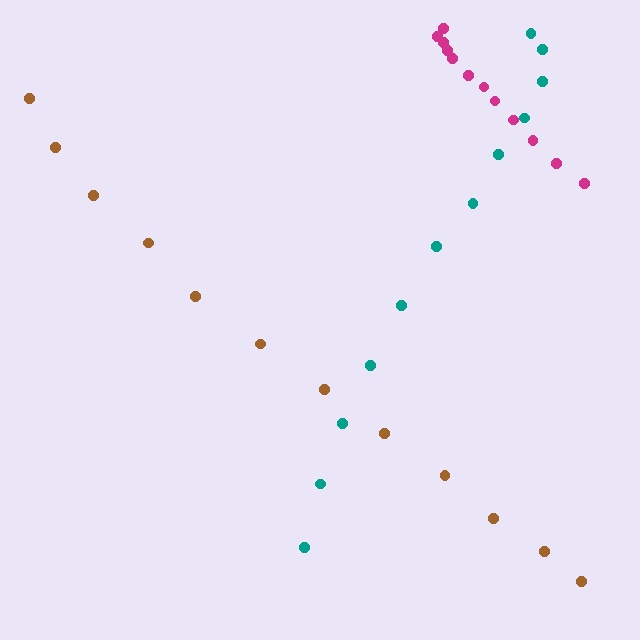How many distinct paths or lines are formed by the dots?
There are 3 distinct paths.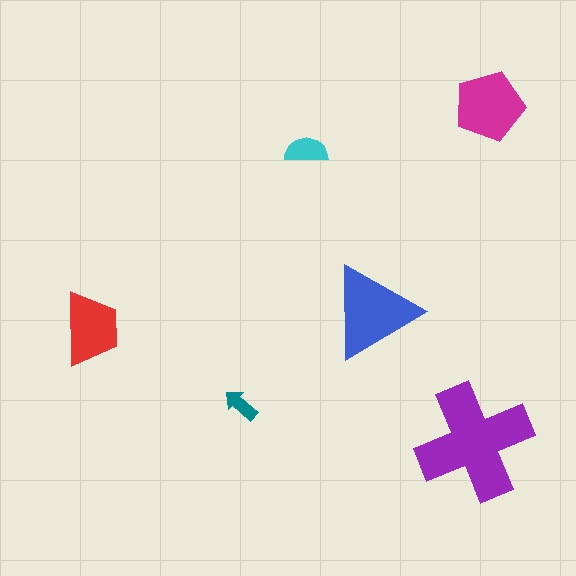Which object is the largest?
The purple cross.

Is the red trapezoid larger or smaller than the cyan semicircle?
Larger.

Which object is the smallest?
The teal arrow.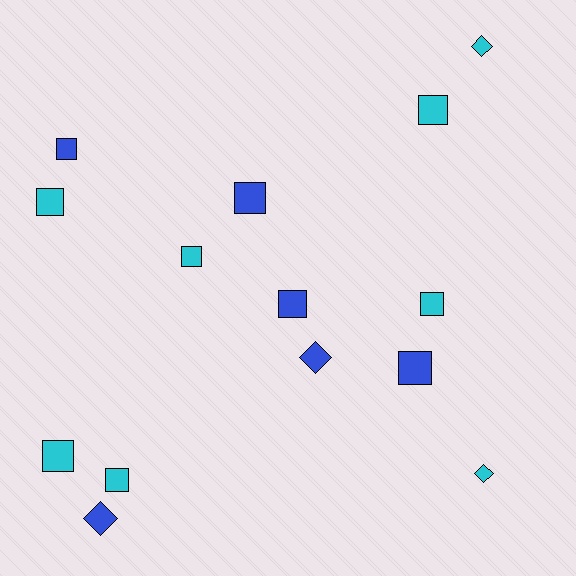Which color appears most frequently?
Cyan, with 8 objects.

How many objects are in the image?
There are 14 objects.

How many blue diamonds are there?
There are 2 blue diamonds.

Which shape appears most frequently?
Square, with 10 objects.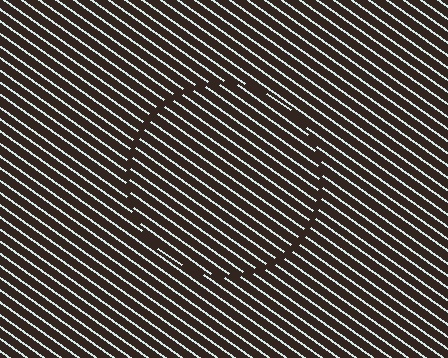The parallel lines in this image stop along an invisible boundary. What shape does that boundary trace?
An illusory circle. The interior of the shape contains the same grating, shifted by half a period — the contour is defined by the phase discontinuity where line-ends from the inner and outer gratings abut.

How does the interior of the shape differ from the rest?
The interior of the shape contains the same grating, shifted by half a period — the contour is defined by the phase discontinuity where line-ends from the inner and outer gratings abut.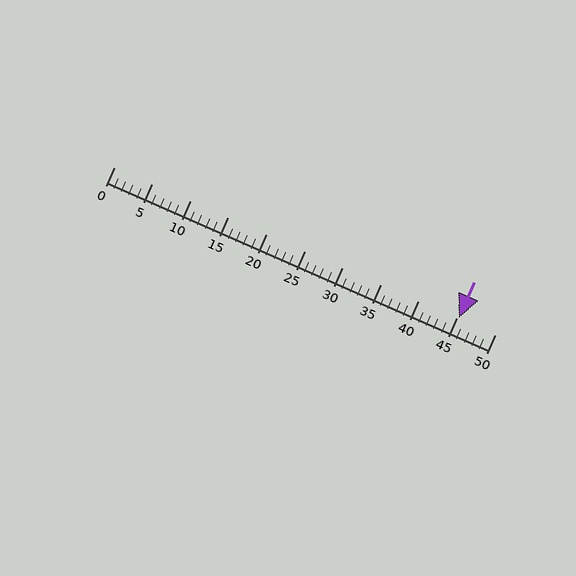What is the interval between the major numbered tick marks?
The major tick marks are spaced 5 units apart.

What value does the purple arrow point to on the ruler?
The purple arrow points to approximately 45.